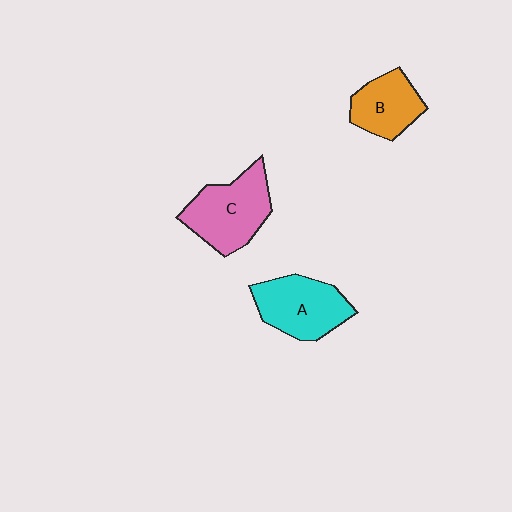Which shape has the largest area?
Shape C (pink).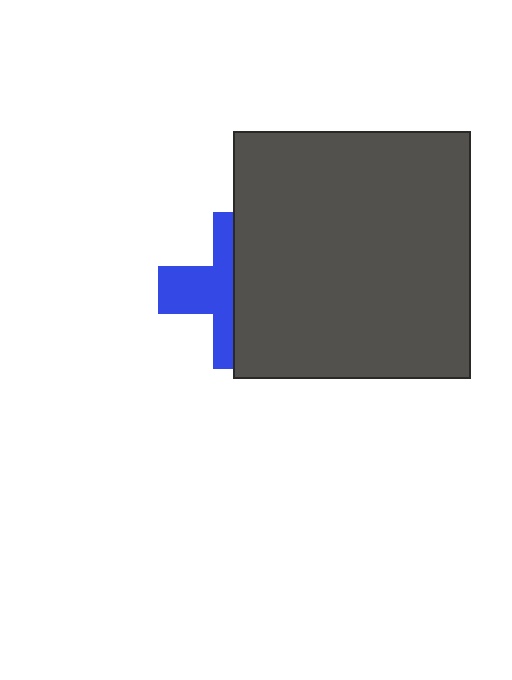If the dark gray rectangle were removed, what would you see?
You would see the complete blue cross.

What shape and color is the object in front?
The object in front is a dark gray rectangle.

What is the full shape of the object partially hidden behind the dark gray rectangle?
The partially hidden object is a blue cross.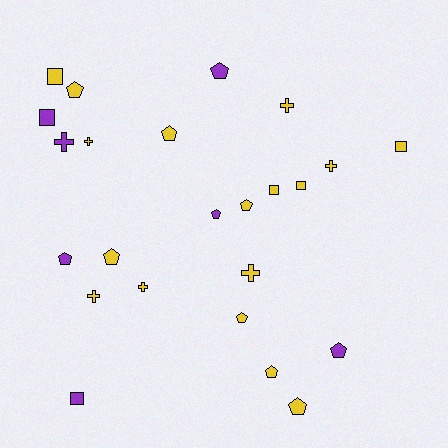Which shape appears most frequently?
Pentagon, with 11 objects.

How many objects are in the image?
There are 24 objects.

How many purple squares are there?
There are 2 purple squares.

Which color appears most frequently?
Yellow, with 17 objects.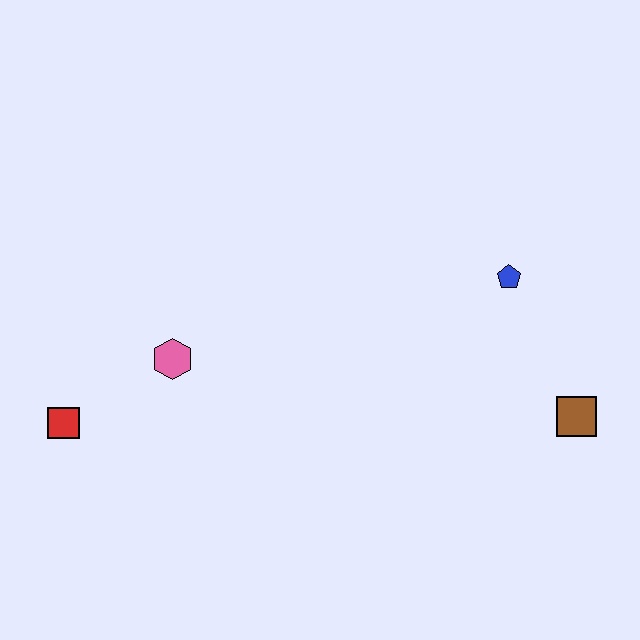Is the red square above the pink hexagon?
No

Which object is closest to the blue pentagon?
The brown square is closest to the blue pentagon.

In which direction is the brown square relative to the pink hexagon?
The brown square is to the right of the pink hexagon.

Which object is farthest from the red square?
The brown square is farthest from the red square.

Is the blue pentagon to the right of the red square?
Yes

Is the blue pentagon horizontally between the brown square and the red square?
Yes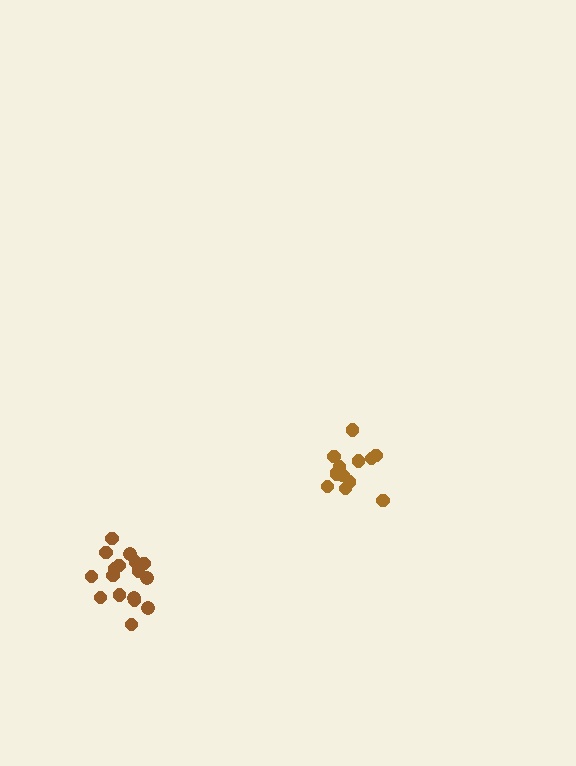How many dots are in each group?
Group 1: 18 dots, Group 2: 13 dots (31 total).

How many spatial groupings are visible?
There are 2 spatial groupings.